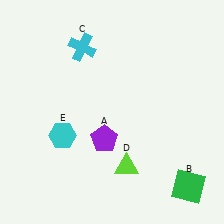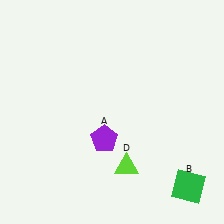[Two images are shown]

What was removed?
The cyan cross (C), the cyan hexagon (E) were removed in Image 2.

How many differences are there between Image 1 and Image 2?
There are 2 differences between the two images.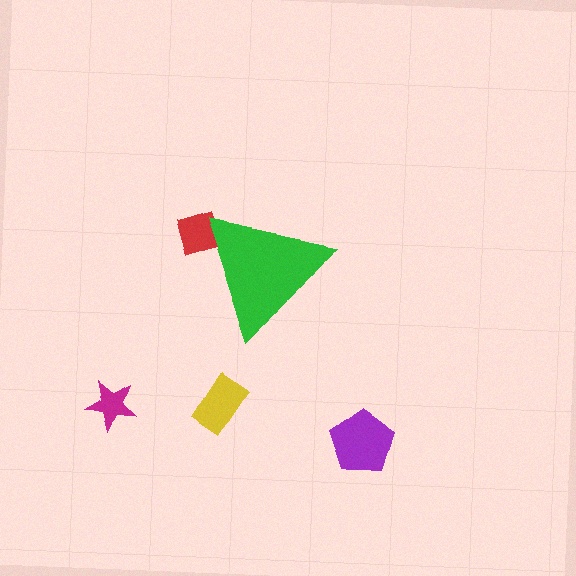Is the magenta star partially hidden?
No, the magenta star is fully visible.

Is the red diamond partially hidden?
Yes, the red diamond is partially hidden behind the green triangle.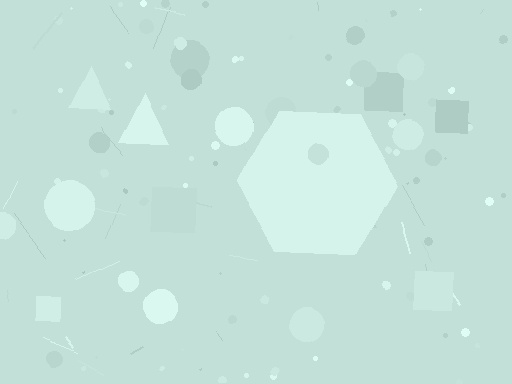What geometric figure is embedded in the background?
A hexagon is embedded in the background.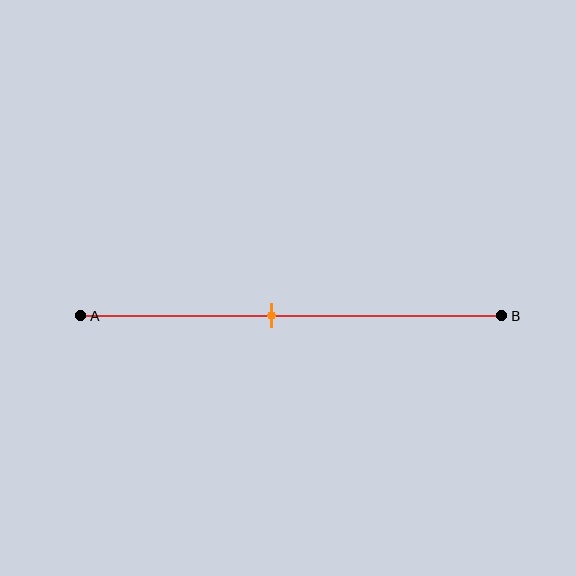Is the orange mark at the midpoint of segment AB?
No, the mark is at about 45% from A, not at the 50% midpoint.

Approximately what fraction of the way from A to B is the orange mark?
The orange mark is approximately 45% of the way from A to B.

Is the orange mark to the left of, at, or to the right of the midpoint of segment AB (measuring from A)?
The orange mark is to the left of the midpoint of segment AB.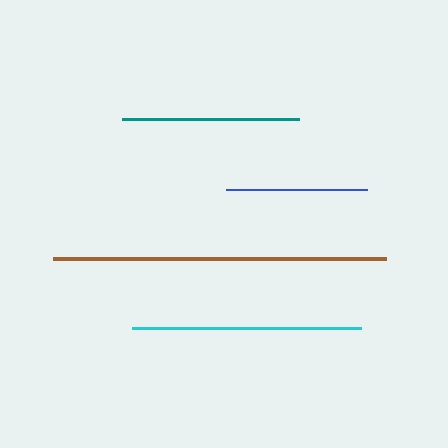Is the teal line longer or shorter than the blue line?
The teal line is longer than the blue line.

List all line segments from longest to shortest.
From longest to shortest: brown, cyan, teal, blue.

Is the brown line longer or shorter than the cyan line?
The brown line is longer than the cyan line.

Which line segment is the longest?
The brown line is the longest at approximately 333 pixels.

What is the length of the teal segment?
The teal segment is approximately 177 pixels long.